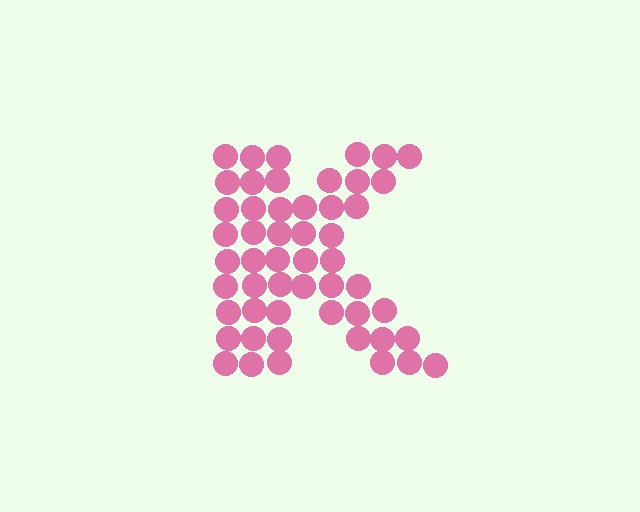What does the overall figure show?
The overall figure shows the letter K.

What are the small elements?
The small elements are circles.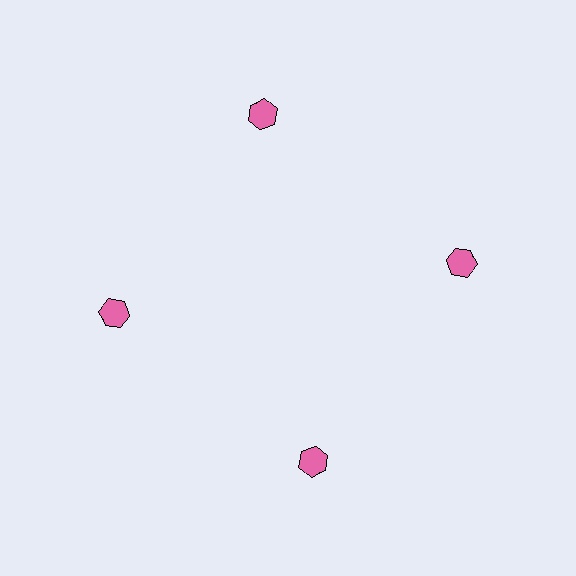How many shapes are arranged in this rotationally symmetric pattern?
There are 4 shapes, arranged in 4 groups of 1.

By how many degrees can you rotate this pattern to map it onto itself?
The pattern maps onto itself every 90 degrees of rotation.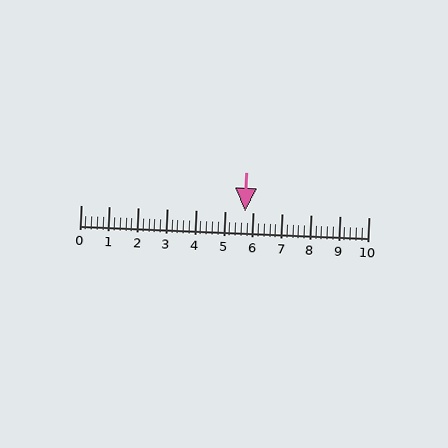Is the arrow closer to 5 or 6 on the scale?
The arrow is closer to 6.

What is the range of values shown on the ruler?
The ruler shows values from 0 to 10.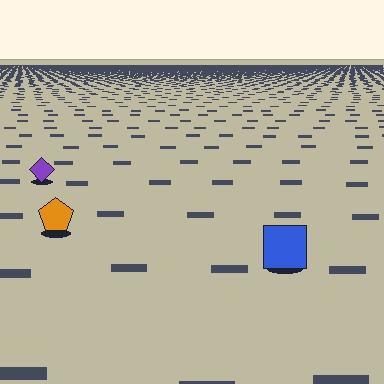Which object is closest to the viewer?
The blue square is closest. The texture marks near it are larger and more spread out.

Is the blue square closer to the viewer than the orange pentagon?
Yes. The blue square is closer — you can tell from the texture gradient: the ground texture is coarser near it.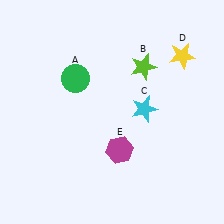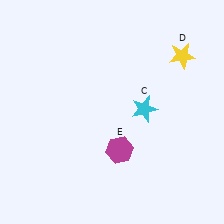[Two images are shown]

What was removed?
The green circle (A), the lime star (B) were removed in Image 2.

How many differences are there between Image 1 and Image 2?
There are 2 differences between the two images.